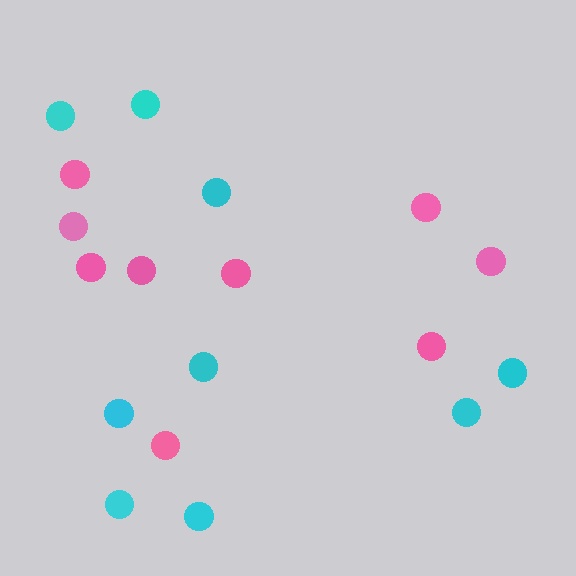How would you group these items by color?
There are 2 groups: one group of pink circles (9) and one group of cyan circles (9).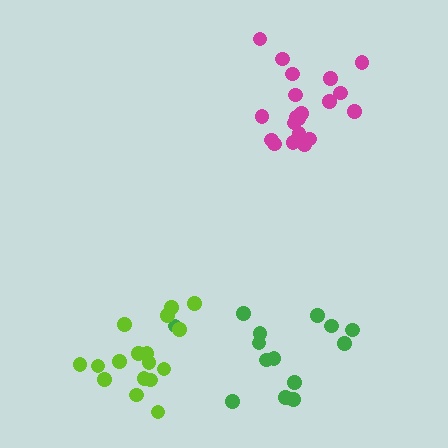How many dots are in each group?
Group 1: 20 dots, Group 2: 14 dots, Group 3: 17 dots (51 total).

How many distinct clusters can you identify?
There are 3 distinct clusters.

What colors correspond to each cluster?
The clusters are colored: magenta, green, lime.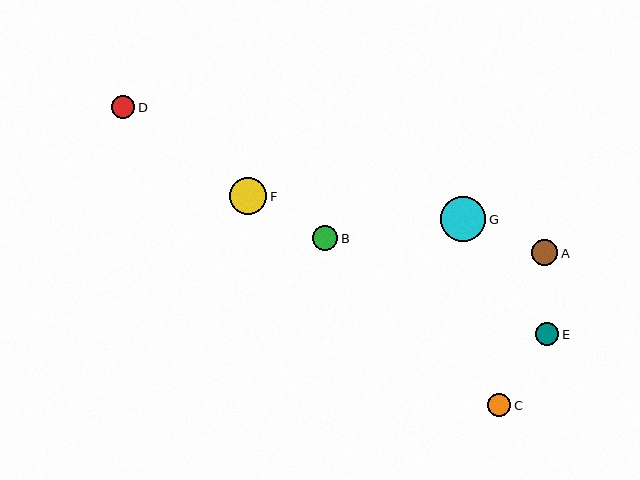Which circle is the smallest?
Circle D is the smallest with a size of approximately 23 pixels.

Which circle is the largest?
Circle G is the largest with a size of approximately 45 pixels.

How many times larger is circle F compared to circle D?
Circle F is approximately 1.6 times the size of circle D.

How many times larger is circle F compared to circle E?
Circle F is approximately 1.6 times the size of circle E.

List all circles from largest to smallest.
From largest to smallest: G, F, A, B, C, E, D.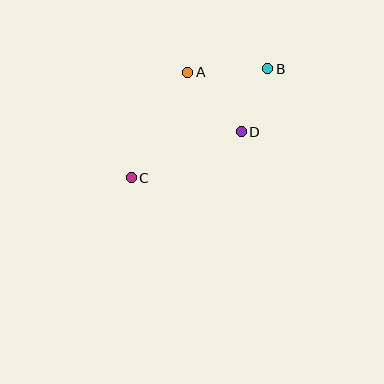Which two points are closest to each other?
Points B and D are closest to each other.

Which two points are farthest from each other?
Points B and C are farthest from each other.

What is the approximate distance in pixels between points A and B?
The distance between A and B is approximately 80 pixels.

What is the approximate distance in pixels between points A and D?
The distance between A and D is approximately 80 pixels.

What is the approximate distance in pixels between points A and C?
The distance between A and C is approximately 120 pixels.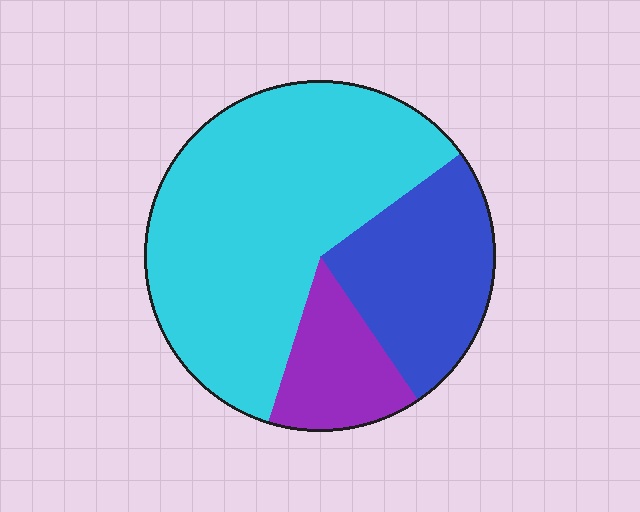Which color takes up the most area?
Cyan, at roughly 60%.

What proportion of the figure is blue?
Blue takes up about one quarter (1/4) of the figure.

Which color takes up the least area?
Purple, at roughly 15%.